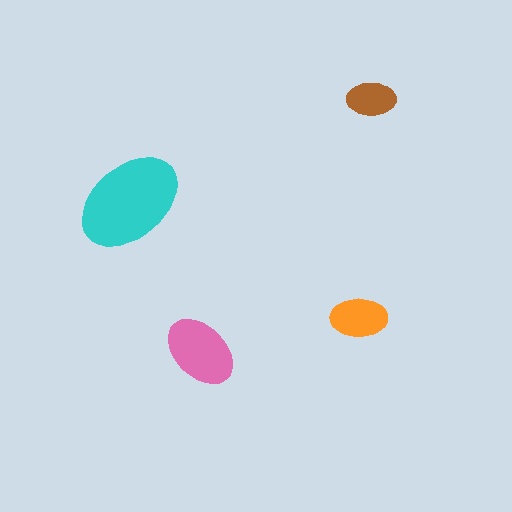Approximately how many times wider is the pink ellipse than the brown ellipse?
About 1.5 times wider.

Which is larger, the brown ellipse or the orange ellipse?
The orange one.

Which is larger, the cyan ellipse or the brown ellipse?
The cyan one.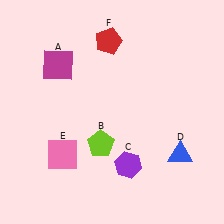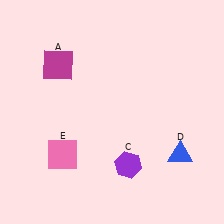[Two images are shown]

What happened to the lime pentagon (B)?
The lime pentagon (B) was removed in Image 2. It was in the bottom-left area of Image 1.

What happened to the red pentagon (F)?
The red pentagon (F) was removed in Image 2. It was in the top-left area of Image 1.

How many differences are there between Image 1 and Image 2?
There are 2 differences between the two images.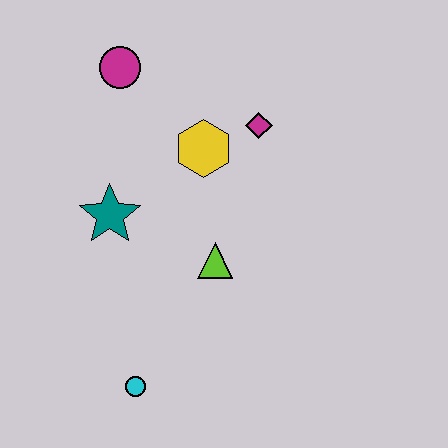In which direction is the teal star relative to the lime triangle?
The teal star is to the left of the lime triangle.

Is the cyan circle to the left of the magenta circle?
No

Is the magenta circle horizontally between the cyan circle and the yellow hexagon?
No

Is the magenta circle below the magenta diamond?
No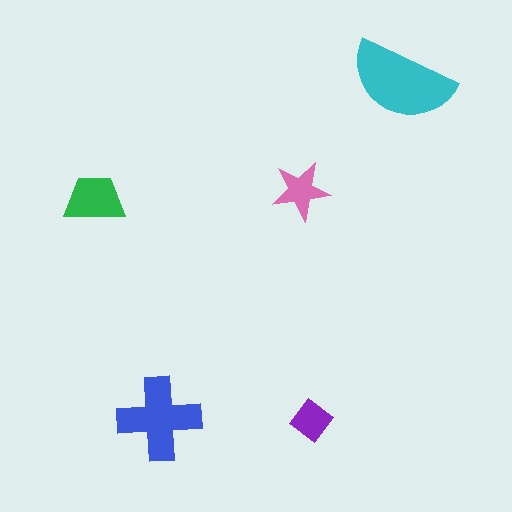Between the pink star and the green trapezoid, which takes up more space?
The green trapezoid.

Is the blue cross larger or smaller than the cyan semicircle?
Smaller.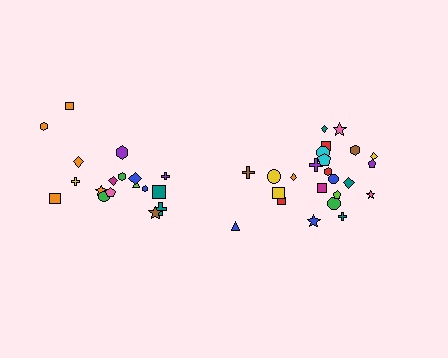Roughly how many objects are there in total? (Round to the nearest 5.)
Roughly 45 objects in total.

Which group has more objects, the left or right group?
The right group.